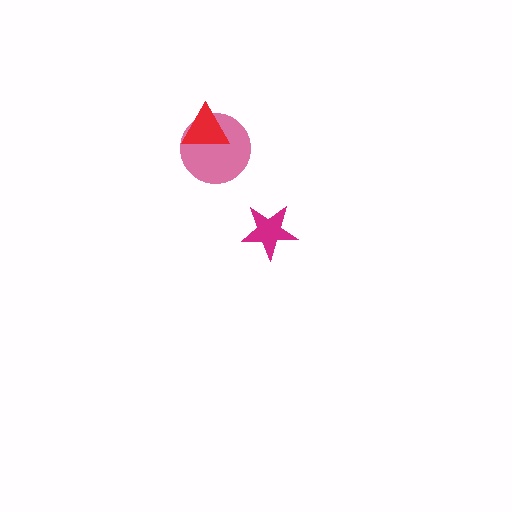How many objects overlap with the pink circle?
1 object overlaps with the pink circle.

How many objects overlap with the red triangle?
1 object overlaps with the red triangle.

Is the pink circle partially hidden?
Yes, it is partially covered by another shape.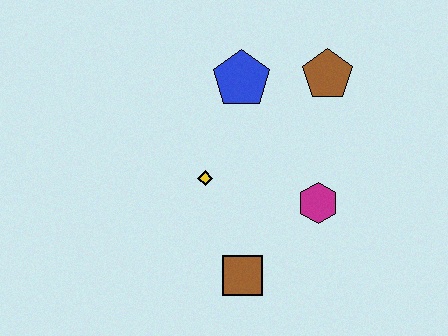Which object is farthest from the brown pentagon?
The brown square is farthest from the brown pentagon.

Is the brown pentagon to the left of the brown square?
No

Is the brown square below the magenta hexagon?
Yes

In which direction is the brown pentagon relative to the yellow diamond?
The brown pentagon is to the right of the yellow diamond.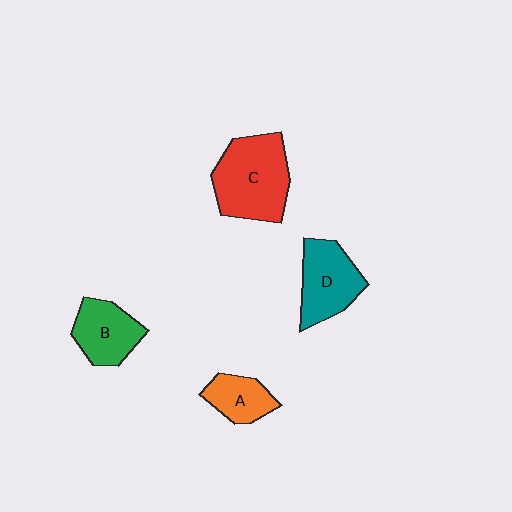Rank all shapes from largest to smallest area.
From largest to smallest: C (red), D (teal), B (green), A (orange).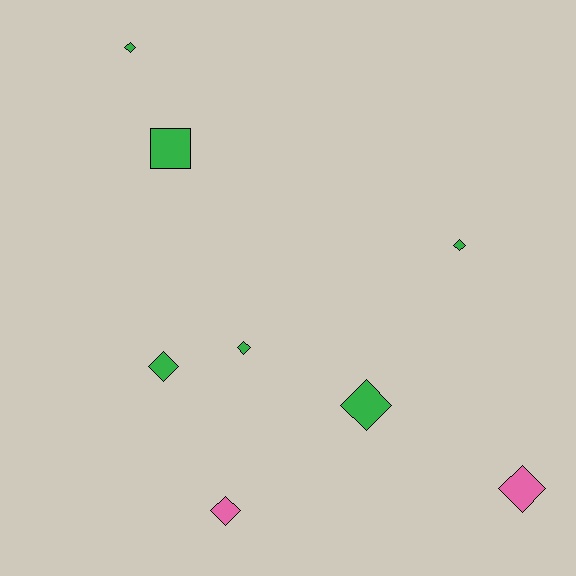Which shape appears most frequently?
Diamond, with 7 objects.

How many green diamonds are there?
There are 5 green diamonds.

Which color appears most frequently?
Green, with 6 objects.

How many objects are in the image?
There are 8 objects.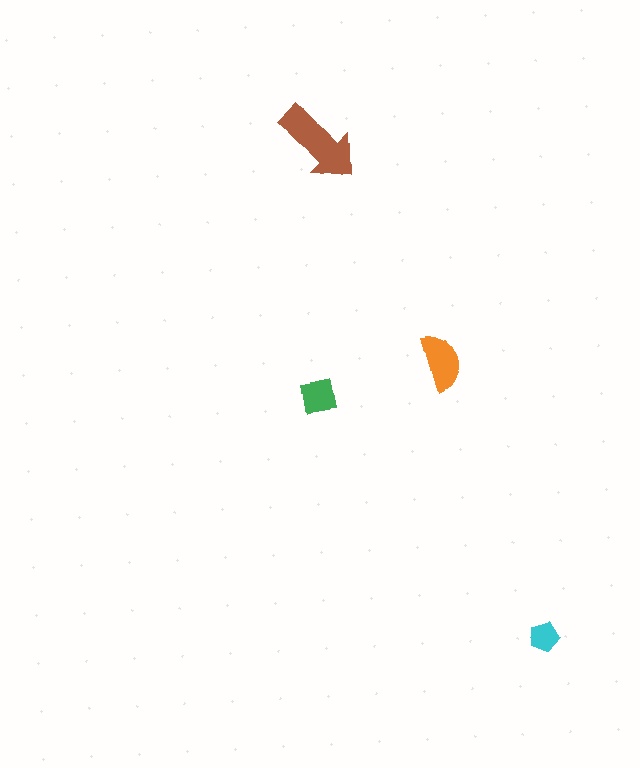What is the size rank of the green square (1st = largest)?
3rd.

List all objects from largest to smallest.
The brown arrow, the orange semicircle, the green square, the cyan pentagon.